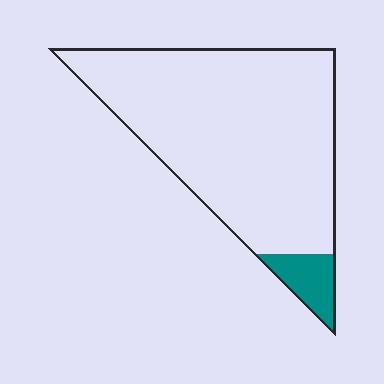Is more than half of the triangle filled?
No.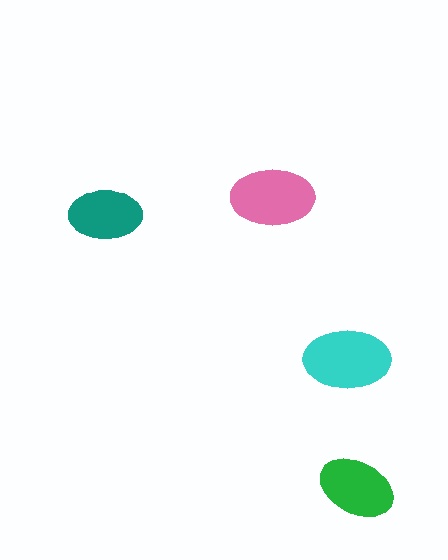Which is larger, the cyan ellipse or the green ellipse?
The cyan one.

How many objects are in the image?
There are 4 objects in the image.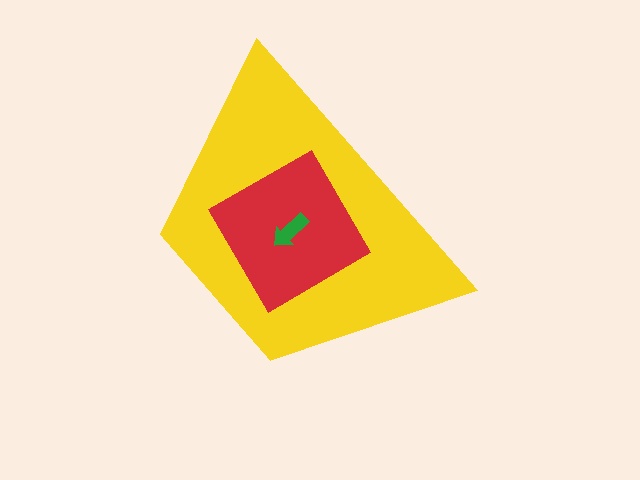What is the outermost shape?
The yellow trapezoid.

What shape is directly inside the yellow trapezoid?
The red diamond.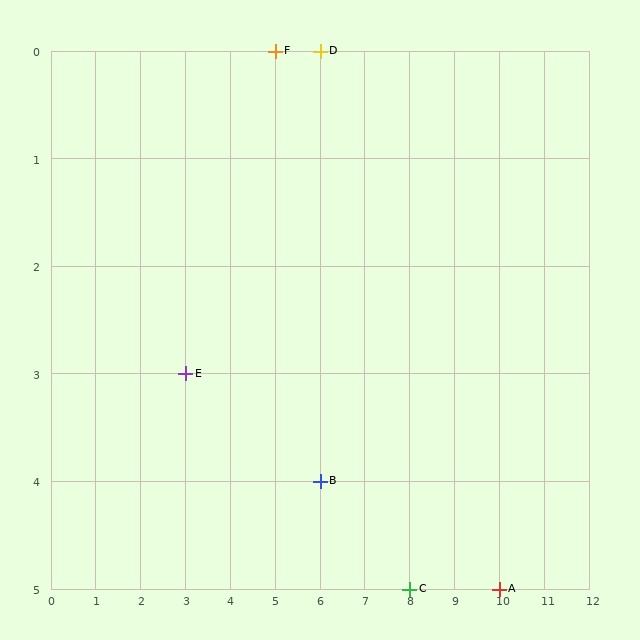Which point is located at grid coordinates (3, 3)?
Point E is at (3, 3).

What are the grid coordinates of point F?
Point F is at grid coordinates (5, 0).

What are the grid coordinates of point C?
Point C is at grid coordinates (8, 5).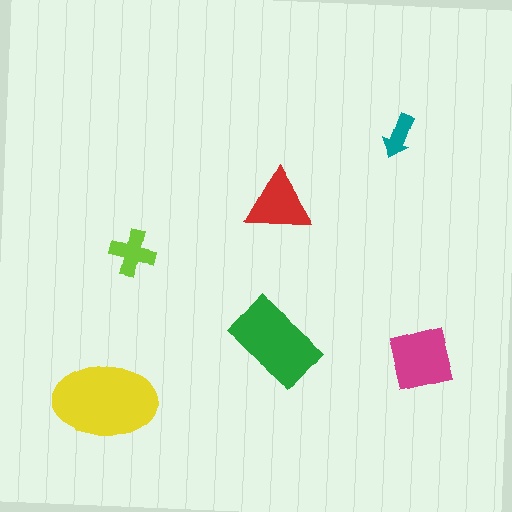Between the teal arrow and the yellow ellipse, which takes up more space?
The yellow ellipse.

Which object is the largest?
The yellow ellipse.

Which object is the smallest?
The teal arrow.